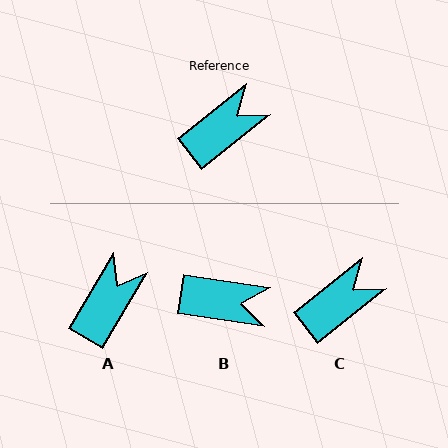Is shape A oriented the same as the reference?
No, it is off by about 21 degrees.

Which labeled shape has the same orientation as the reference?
C.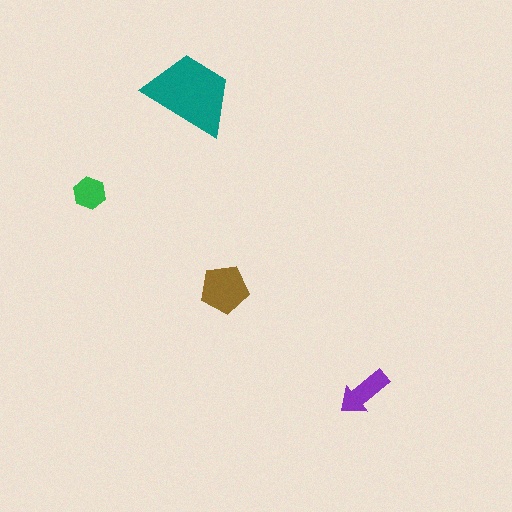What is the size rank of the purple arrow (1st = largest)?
3rd.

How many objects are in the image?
There are 4 objects in the image.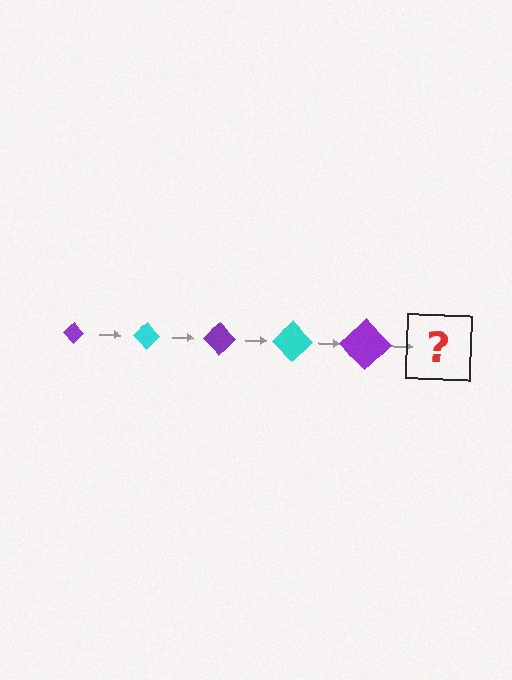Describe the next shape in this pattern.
It should be a cyan diamond, larger than the previous one.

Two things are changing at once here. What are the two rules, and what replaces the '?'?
The two rules are that the diamond grows larger each step and the color cycles through purple and cyan. The '?' should be a cyan diamond, larger than the previous one.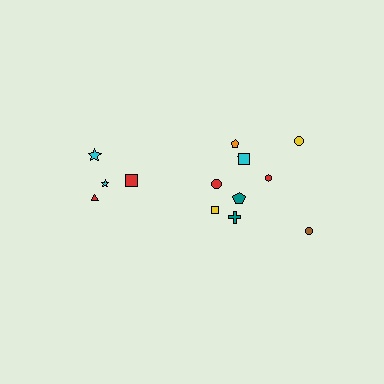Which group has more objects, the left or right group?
The right group.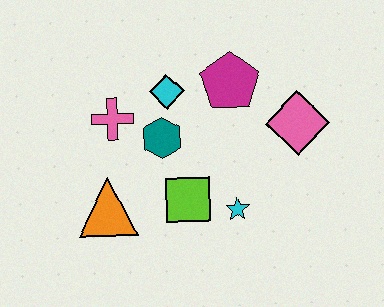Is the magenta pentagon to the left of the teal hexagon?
No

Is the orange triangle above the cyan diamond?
No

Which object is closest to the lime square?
The cyan star is closest to the lime square.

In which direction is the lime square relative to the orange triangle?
The lime square is to the right of the orange triangle.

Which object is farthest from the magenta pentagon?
The orange triangle is farthest from the magenta pentagon.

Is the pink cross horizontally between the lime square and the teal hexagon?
No